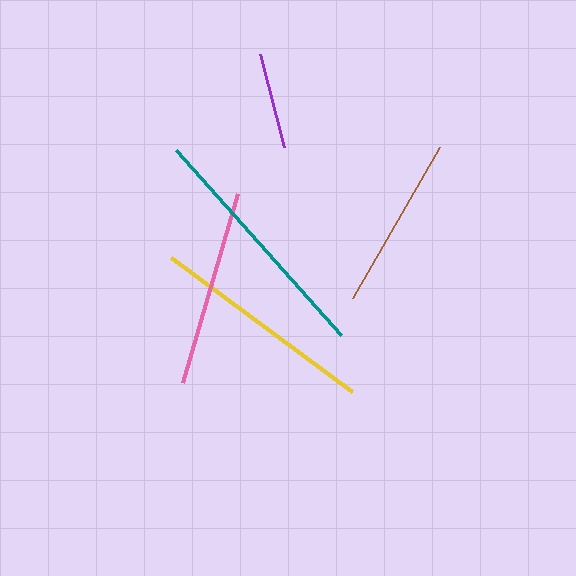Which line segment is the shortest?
The purple line is the shortest at approximately 96 pixels.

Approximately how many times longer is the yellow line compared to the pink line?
The yellow line is approximately 1.1 times the length of the pink line.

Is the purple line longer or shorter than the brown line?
The brown line is longer than the purple line.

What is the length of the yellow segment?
The yellow segment is approximately 225 pixels long.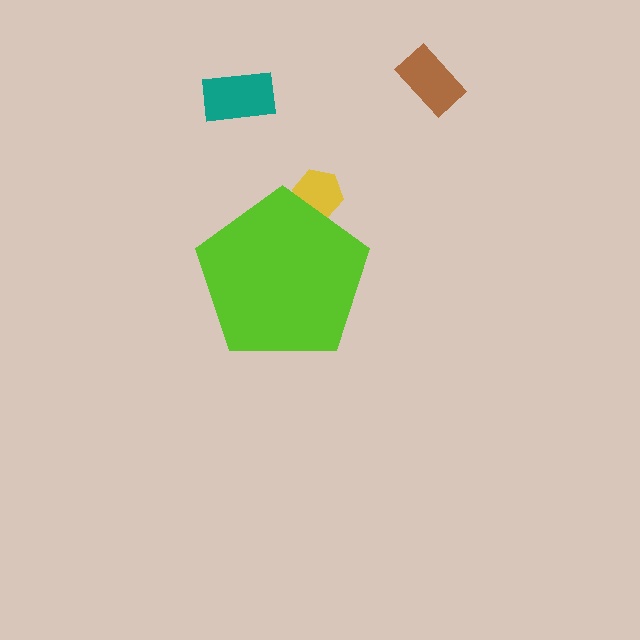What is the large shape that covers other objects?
A lime pentagon.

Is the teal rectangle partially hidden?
No, the teal rectangle is fully visible.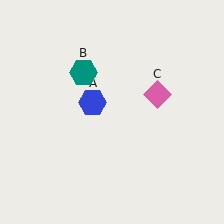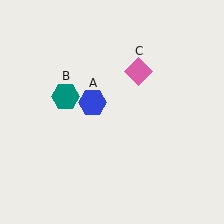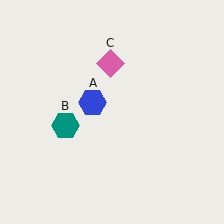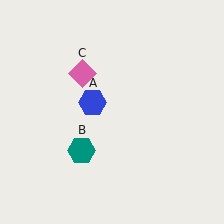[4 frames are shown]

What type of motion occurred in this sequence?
The teal hexagon (object B), pink diamond (object C) rotated counterclockwise around the center of the scene.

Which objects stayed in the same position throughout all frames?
Blue hexagon (object A) remained stationary.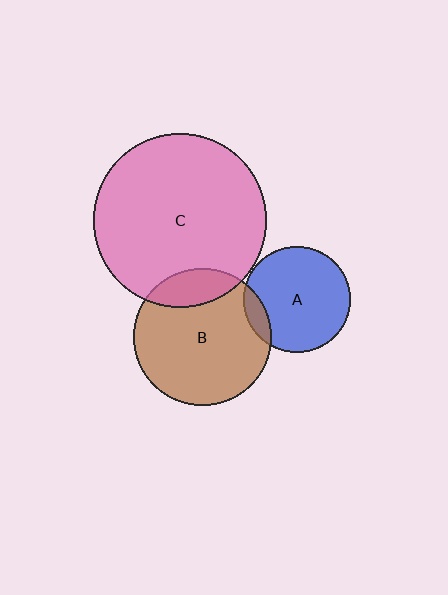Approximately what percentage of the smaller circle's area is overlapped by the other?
Approximately 10%.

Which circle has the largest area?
Circle C (pink).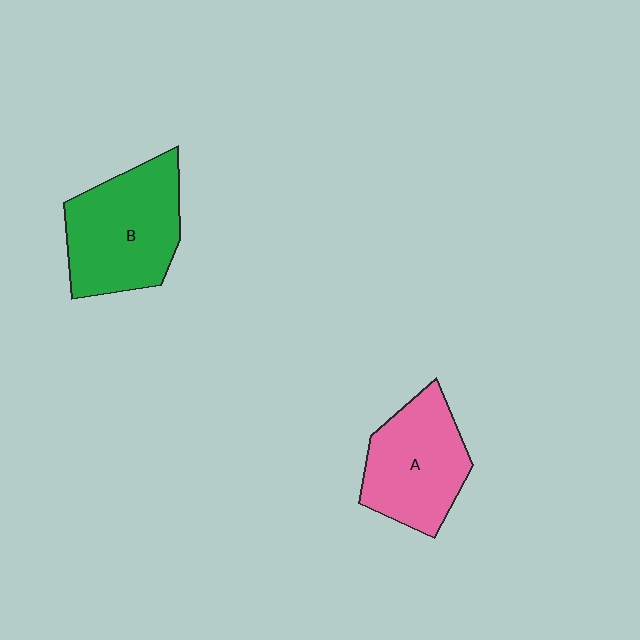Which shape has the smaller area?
Shape A (pink).